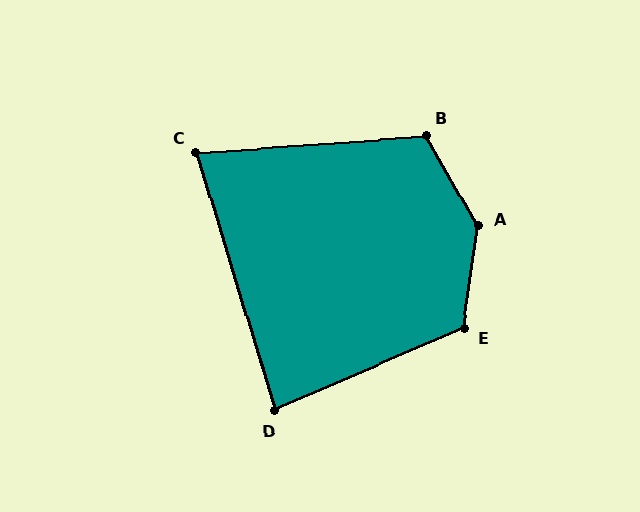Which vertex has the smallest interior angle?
C, at approximately 77 degrees.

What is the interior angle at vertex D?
Approximately 83 degrees (acute).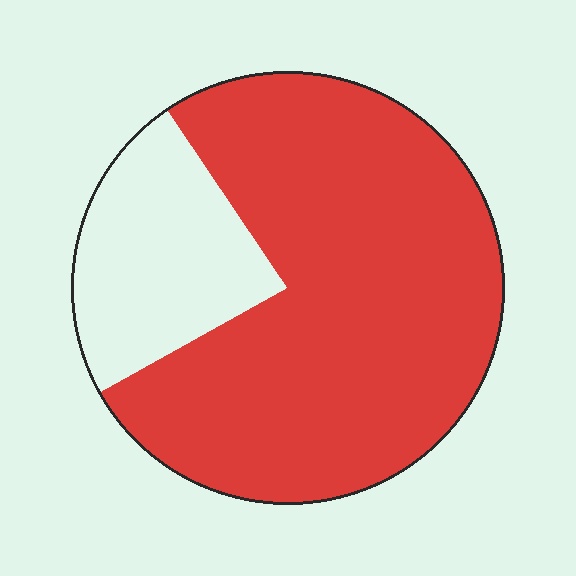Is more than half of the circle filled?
Yes.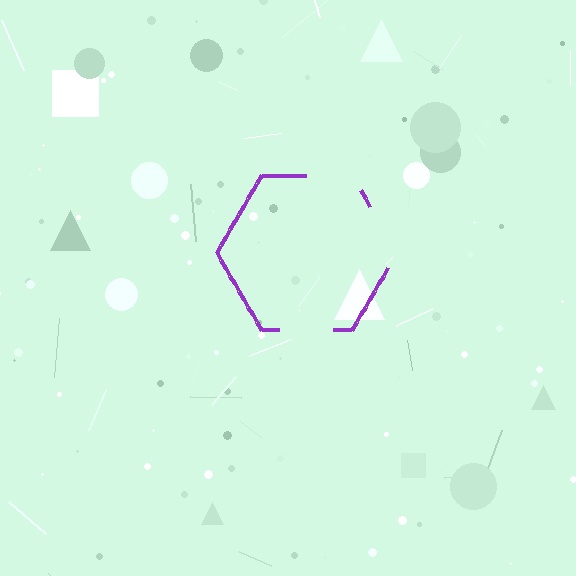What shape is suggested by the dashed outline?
The dashed outline suggests a hexagon.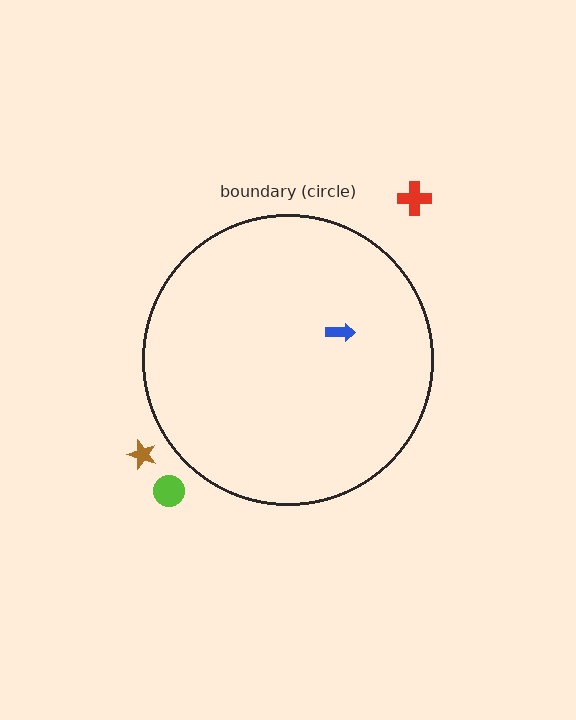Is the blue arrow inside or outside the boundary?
Inside.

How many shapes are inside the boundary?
1 inside, 3 outside.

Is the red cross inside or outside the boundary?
Outside.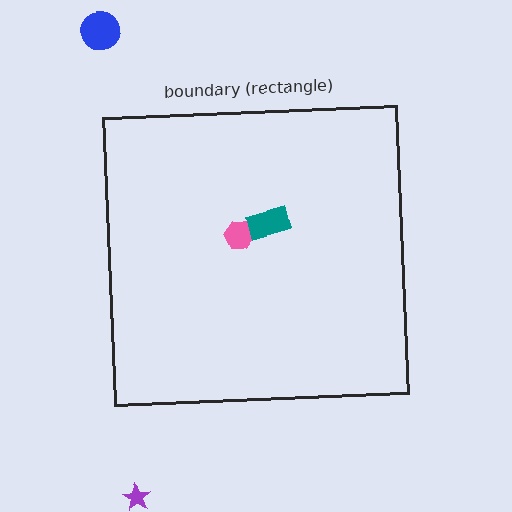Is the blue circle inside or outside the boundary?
Outside.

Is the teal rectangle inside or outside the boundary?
Inside.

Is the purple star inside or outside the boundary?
Outside.